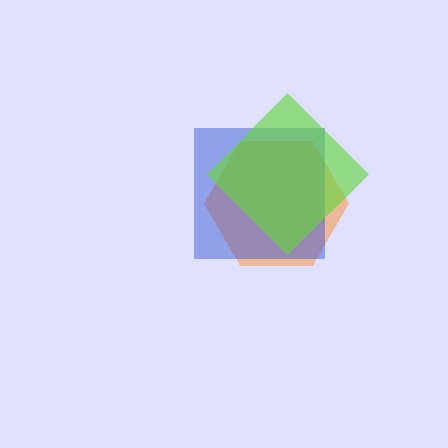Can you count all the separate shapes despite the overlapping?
Yes, there are 3 separate shapes.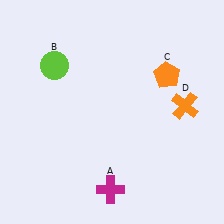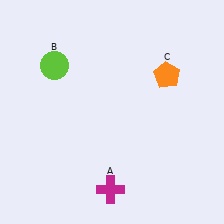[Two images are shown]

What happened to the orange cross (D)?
The orange cross (D) was removed in Image 2. It was in the top-right area of Image 1.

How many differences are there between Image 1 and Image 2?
There is 1 difference between the two images.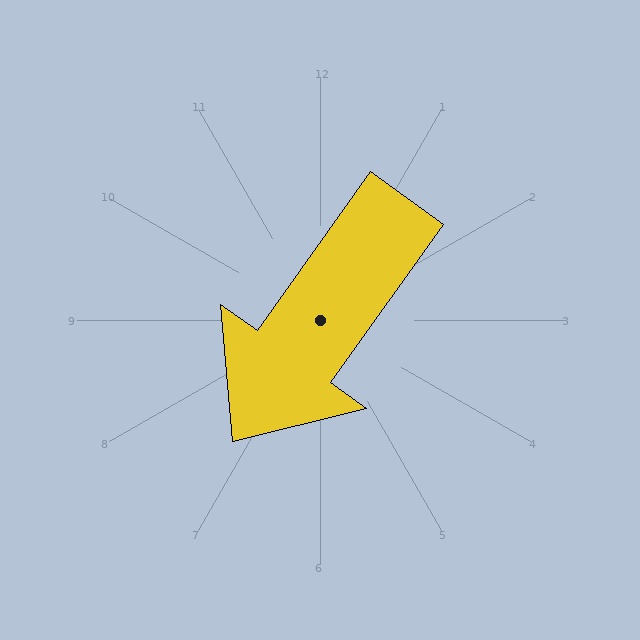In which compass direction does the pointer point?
Southwest.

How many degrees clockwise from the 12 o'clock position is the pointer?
Approximately 216 degrees.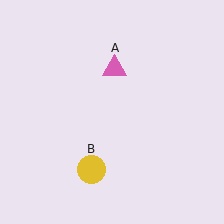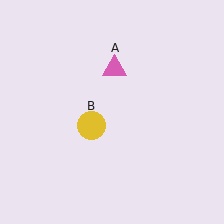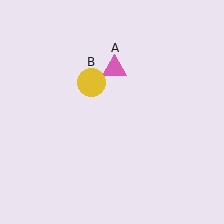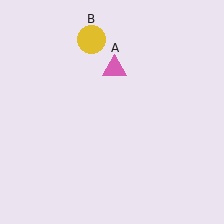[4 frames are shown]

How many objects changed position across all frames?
1 object changed position: yellow circle (object B).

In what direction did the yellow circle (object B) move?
The yellow circle (object B) moved up.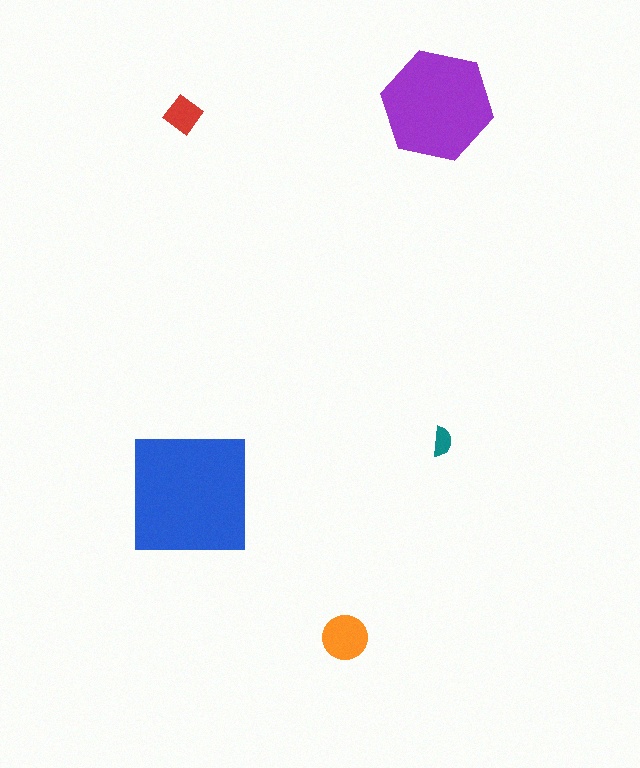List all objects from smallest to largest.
The teal semicircle, the red diamond, the orange circle, the purple hexagon, the blue square.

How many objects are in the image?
There are 5 objects in the image.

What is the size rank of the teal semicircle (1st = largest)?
5th.